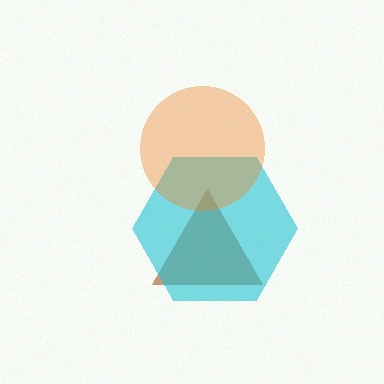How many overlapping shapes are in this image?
There are 3 overlapping shapes in the image.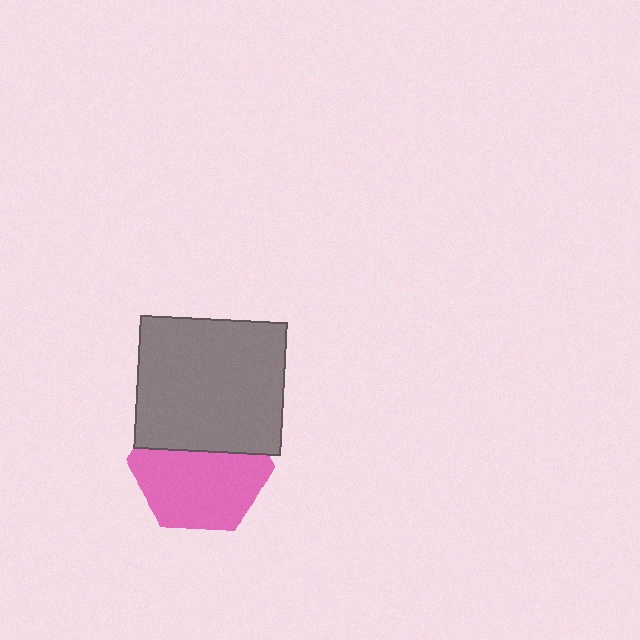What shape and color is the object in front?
The object in front is a gray rectangle.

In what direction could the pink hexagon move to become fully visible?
The pink hexagon could move down. That would shift it out from behind the gray rectangle entirely.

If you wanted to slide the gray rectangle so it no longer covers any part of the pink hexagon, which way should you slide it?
Slide it up — that is the most direct way to separate the two shapes.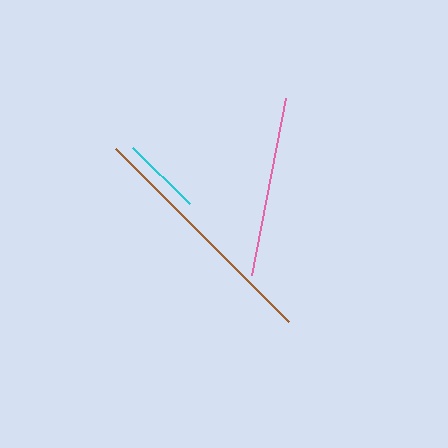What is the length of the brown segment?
The brown segment is approximately 245 pixels long.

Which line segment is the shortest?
The cyan line is the shortest at approximately 80 pixels.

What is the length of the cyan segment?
The cyan segment is approximately 80 pixels long.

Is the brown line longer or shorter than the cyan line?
The brown line is longer than the cyan line.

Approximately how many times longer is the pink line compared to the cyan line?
The pink line is approximately 2.3 times the length of the cyan line.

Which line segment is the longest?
The brown line is the longest at approximately 245 pixels.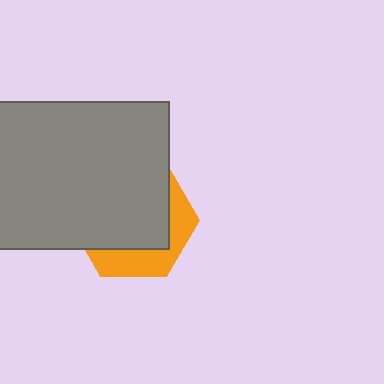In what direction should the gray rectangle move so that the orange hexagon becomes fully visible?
The gray rectangle should move toward the upper-left. That is the shortest direction to clear the overlap and leave the orange hexagon fully visible.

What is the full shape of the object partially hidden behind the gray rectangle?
The partially hidden object is an orange hexagon.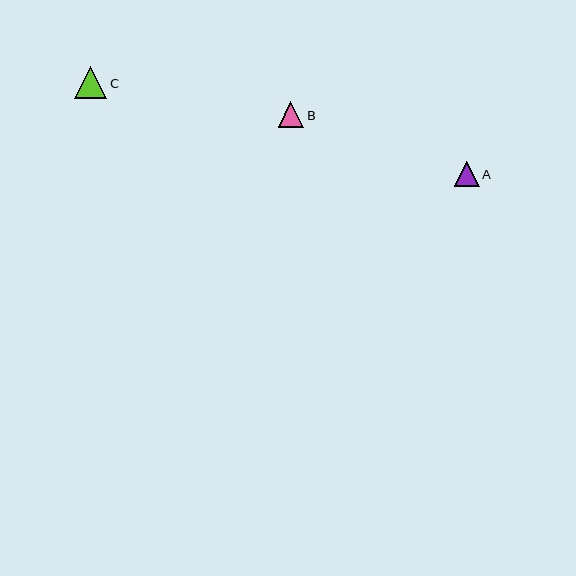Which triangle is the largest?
Triangle C is the largest with a size of approximately 32 pixels.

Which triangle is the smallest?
Triangle A is the smallest with a size of approximately 25 pixels.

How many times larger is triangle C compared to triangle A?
Triangle C is approximately 1.3 times the size of triangle A.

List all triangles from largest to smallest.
From largest to smallest: C, B, A.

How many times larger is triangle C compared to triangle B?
Triangle C is approximately 1.3 times the size of triangle B.